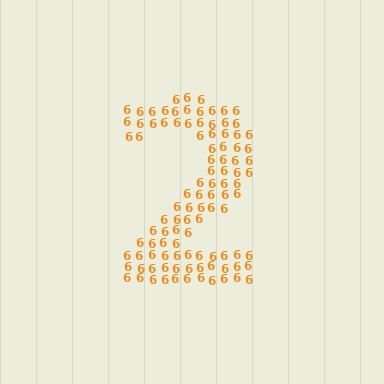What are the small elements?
The small elements are digit 6's.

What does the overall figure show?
The overall figure shows the digit 2.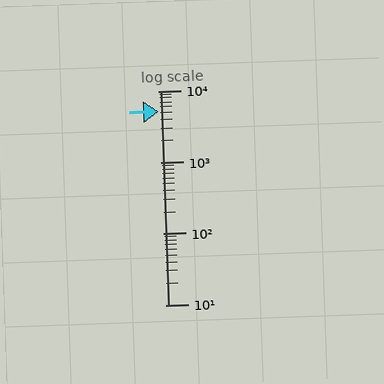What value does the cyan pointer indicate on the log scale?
The pointer indicates approximately 5200.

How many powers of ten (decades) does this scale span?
The scale spans 3 decades, from 10 to 10000.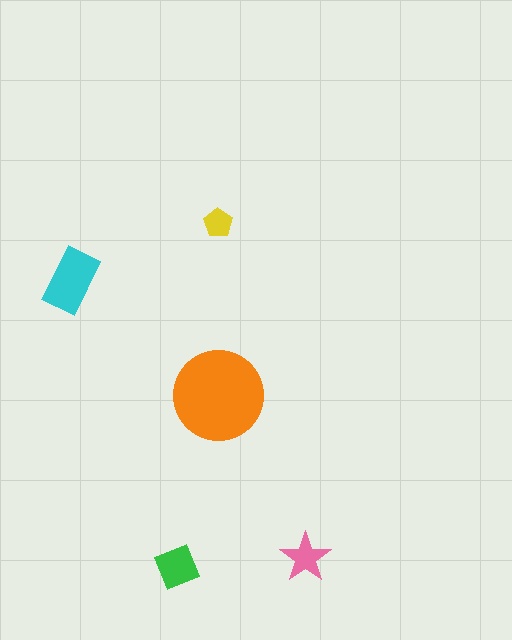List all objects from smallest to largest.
The yellow pentagon, the pink star, the green diamond, the cyan rectangle, the orange circle.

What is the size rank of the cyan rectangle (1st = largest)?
2nd.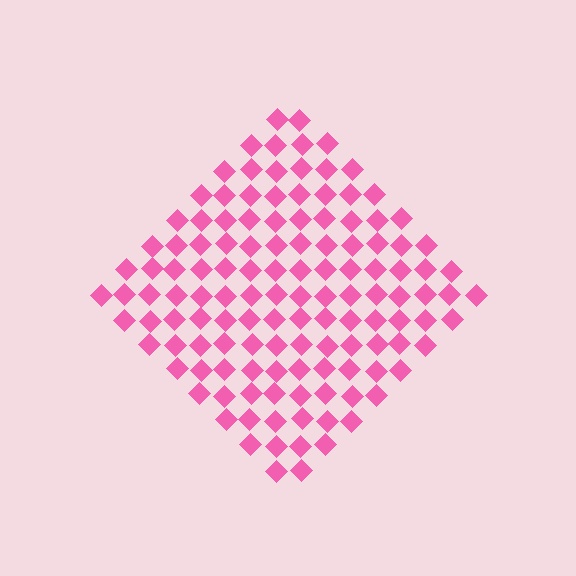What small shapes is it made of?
It is made of small diamonds.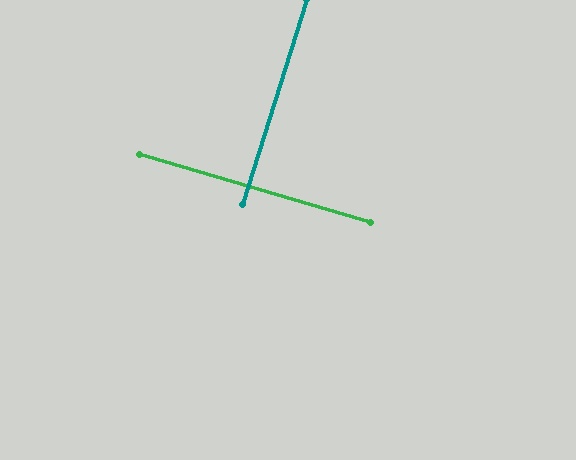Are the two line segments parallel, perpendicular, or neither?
Perpendicular — they meet at approximately 89°.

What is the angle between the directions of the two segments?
Approximately 89 degrees.